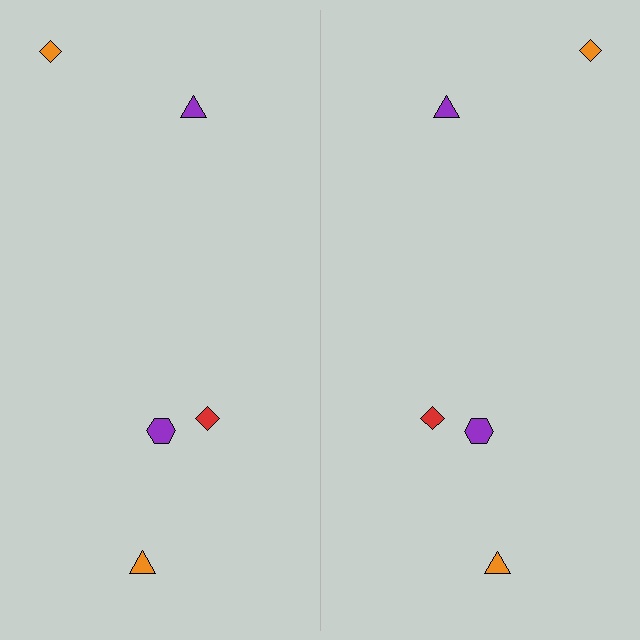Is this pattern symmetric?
Yes, this pattern has bilateral (reflection) symmetry.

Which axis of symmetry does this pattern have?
The pattern has a vertical axis of symmetry running through the center of the image.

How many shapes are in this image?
There are 10 shapes in this image.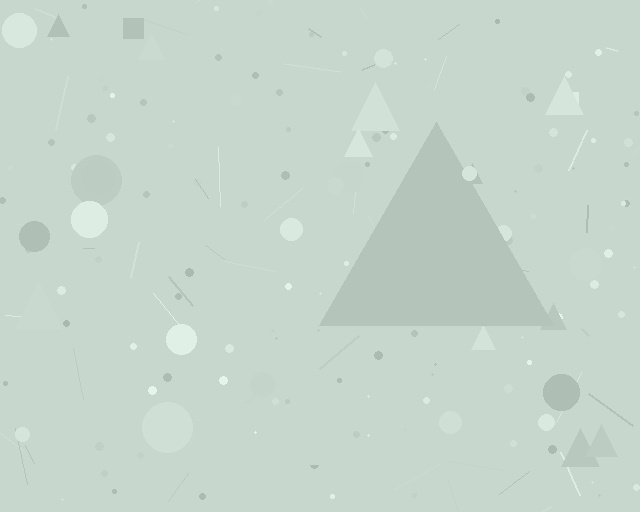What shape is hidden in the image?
A triangle is hidden in the image.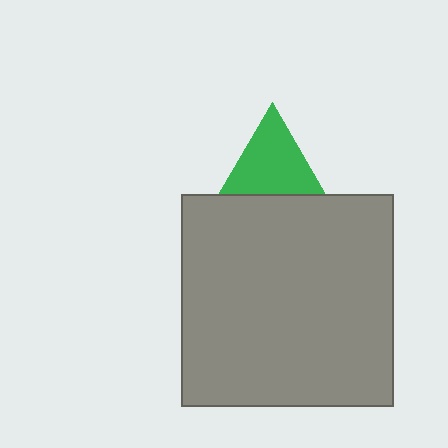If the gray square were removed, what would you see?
You would see the complete green triangle.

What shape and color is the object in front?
The object in front is a gray square.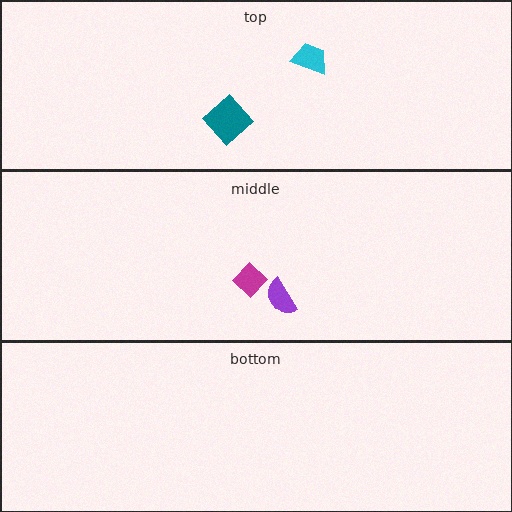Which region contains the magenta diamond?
The middle region.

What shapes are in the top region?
The teal diamond, the cyan trapezoid.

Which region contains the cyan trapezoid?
The top region.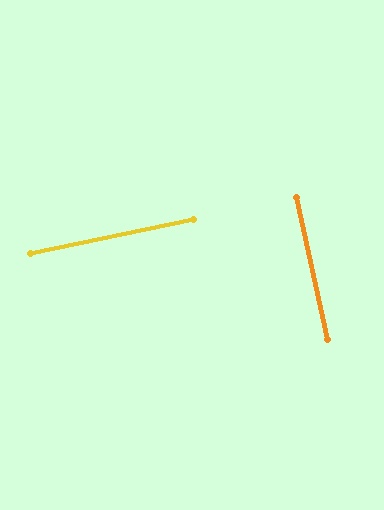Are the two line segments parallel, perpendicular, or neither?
Perpendicular — they meet at approximately 90°.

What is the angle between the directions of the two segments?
Approximately 90 degrees.